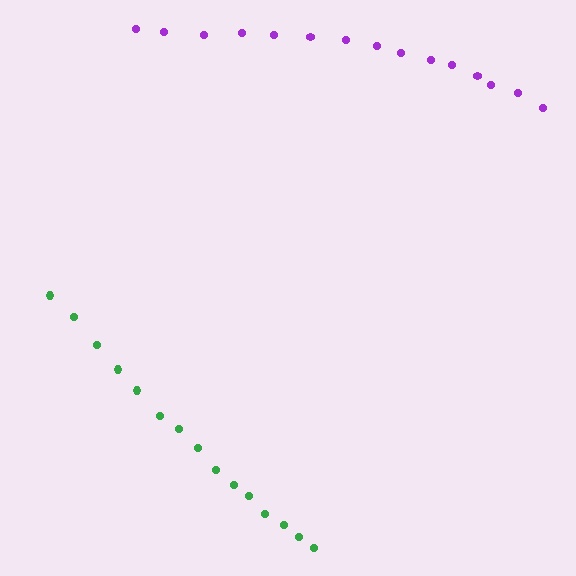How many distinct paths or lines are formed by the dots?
There are 2 distinct paths.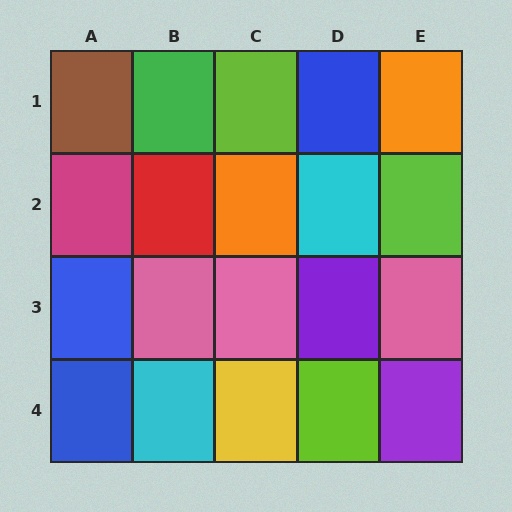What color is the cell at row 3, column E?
Pink.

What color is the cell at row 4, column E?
Purple.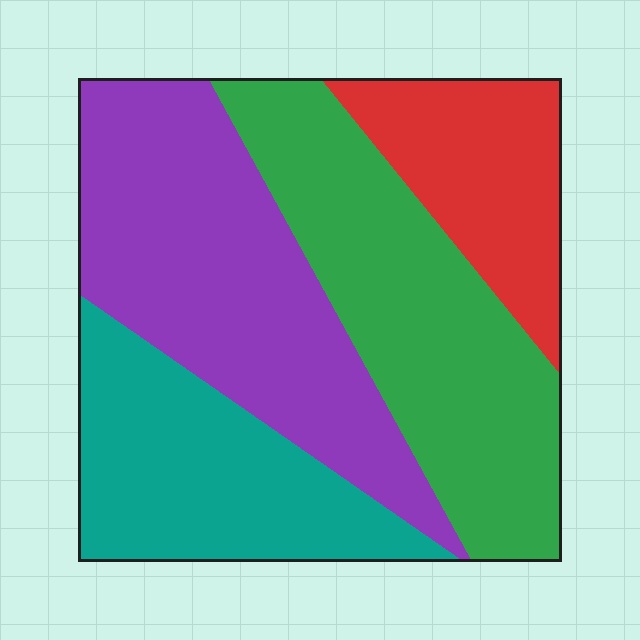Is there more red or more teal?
Teal.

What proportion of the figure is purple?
Purple covers around 30% of the figure.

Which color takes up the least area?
Red, at roughly 15%.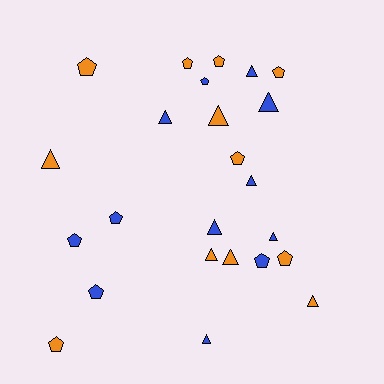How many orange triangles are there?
There are 5 orange triangles.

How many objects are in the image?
There are 24 objects.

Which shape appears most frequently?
Triangle, with 12 objects.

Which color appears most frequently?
Orange, with 12 objects.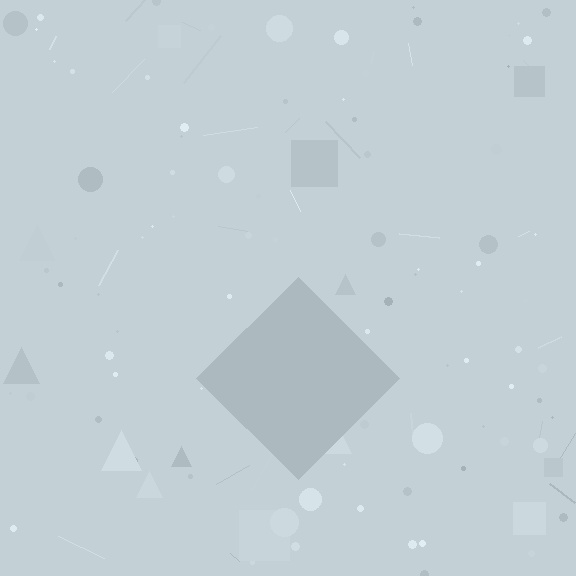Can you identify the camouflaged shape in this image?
The camouflaged shape is a diamond.